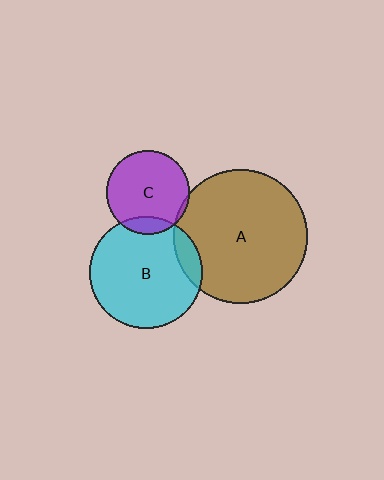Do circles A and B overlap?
Yes.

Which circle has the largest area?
Circle A (brown).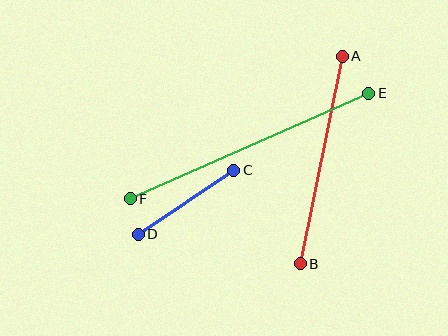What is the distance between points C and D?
The distance is approximately 115 pixels.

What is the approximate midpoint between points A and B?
The midpoint is at approximately (321, 160) pixels.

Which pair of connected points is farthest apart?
Points E and F are farthest apart.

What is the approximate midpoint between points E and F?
The midpoint is at approximately (250, 146) pixels.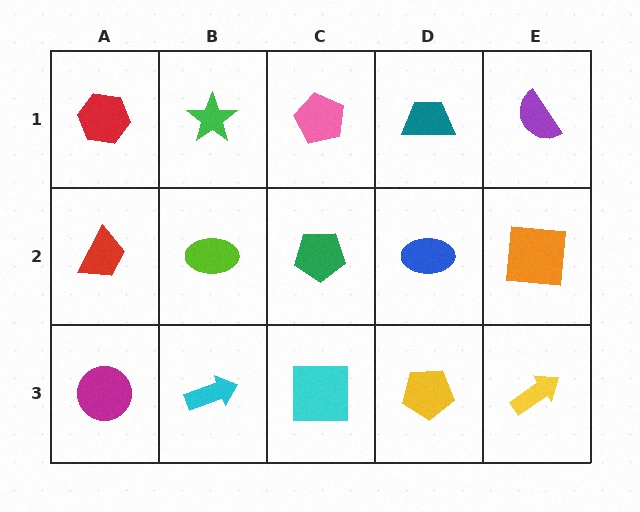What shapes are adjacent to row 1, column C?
A green pentagon (row 2, column C), a green star (row 1, column B), a teal trapezoid (row 1, column D).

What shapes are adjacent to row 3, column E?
An orange square (row 2, column E), a yellow pentagon (row 3, column D).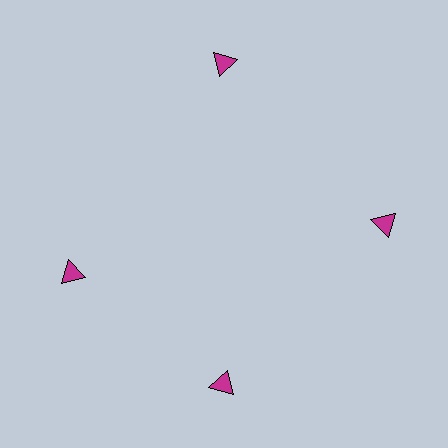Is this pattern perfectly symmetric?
No. The 4 magenta triangles are arranged in a ring, but one element near the 9 o'clock position is rotated out of alignment along the ring, breaking the 4-fold rotational symmetry.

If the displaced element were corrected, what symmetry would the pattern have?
It would have 4-fold rotational symmetry — the pattern would map onto itself every 90 degrees.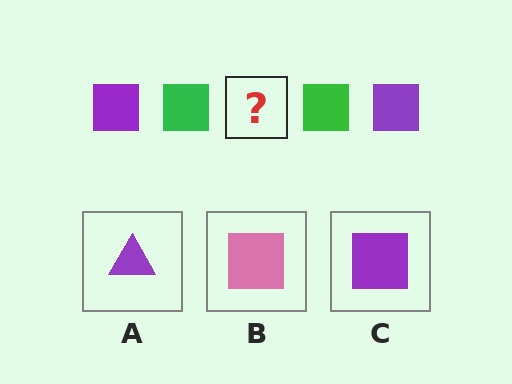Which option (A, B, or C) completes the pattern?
C.